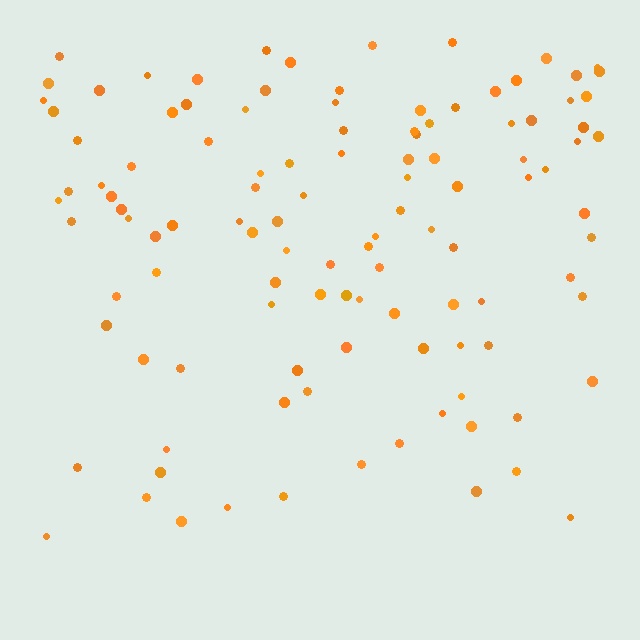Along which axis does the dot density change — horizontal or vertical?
Vertical.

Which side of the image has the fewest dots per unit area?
The bottom.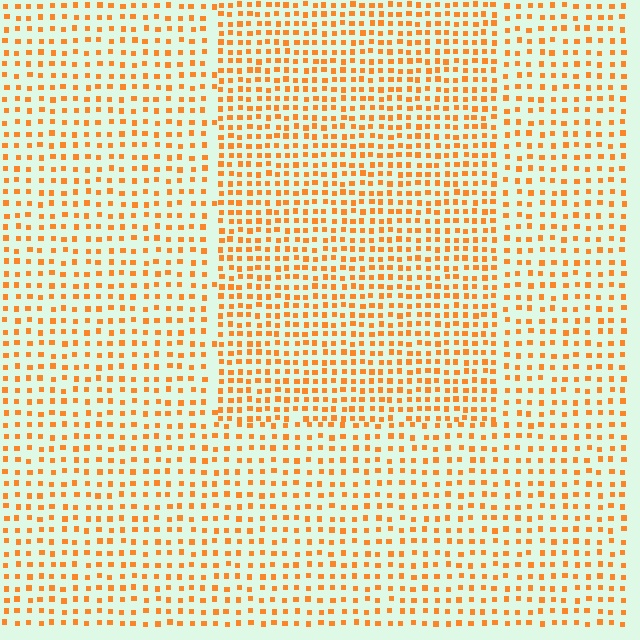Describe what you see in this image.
The image contains small orange elements arranged at two different densities. A rectangle-shaped region is visible where the elements are more densely packed than the surrounding area.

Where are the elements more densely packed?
The elements are more densely packed inside the rectangle boundary.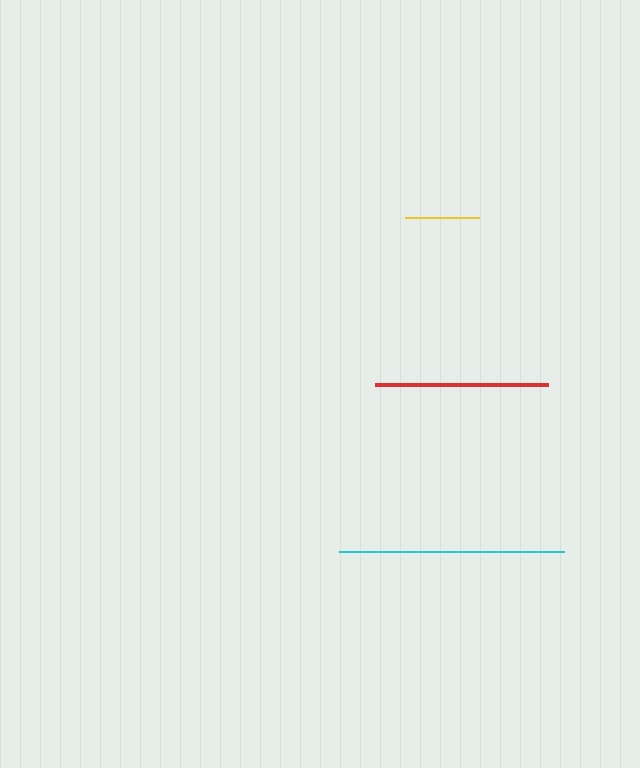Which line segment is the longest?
The cyan line is the longest at approximately 225 pixels.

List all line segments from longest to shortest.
From longest to shortest: cyan, red, yellow.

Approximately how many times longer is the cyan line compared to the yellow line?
The cyan line is approximately 3.0 times the length of the yellow line.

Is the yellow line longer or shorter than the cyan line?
The cyan line is longer than the yellow line.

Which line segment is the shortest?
The yellow line is the shortest at approximately 74 pixels.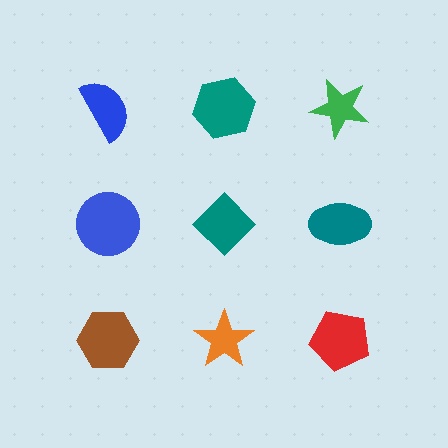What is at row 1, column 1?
A blue semicircle.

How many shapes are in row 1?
3 shapes.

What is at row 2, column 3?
A teal ellipse.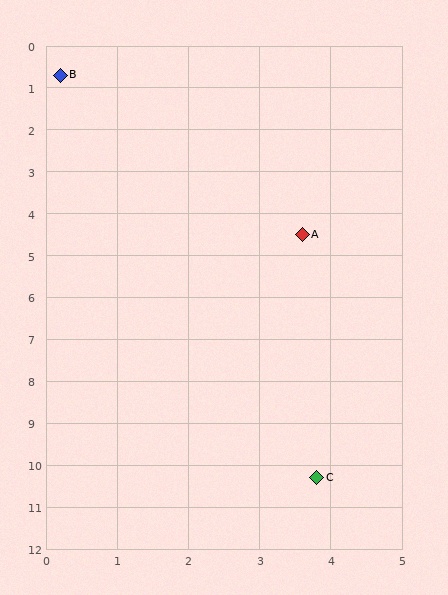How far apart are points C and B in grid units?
Points C and B are about 10.3 grid units apart.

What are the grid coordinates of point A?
Point A is at approximately (3.6, 4.5).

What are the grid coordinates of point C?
Point C is at approximately (3.8, 10.3).